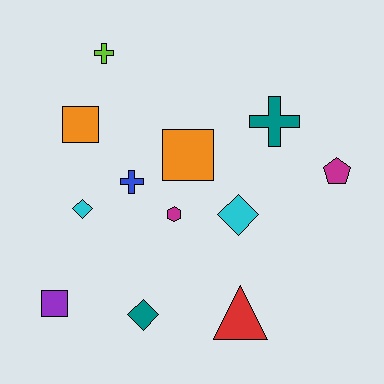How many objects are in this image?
There are 12 objects.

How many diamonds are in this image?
There are 3 diamonds.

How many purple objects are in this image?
There is 1 purple object.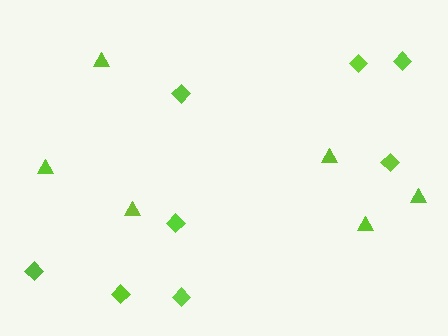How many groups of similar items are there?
There are 2 groups: one group of triangles (6) and one group of diamonds (8).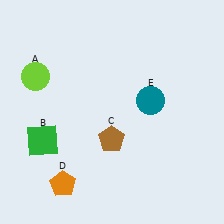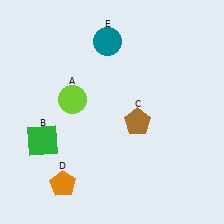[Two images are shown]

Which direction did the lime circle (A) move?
The lime circle (A) moved right.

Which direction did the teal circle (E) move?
The teal circle (E) moved up.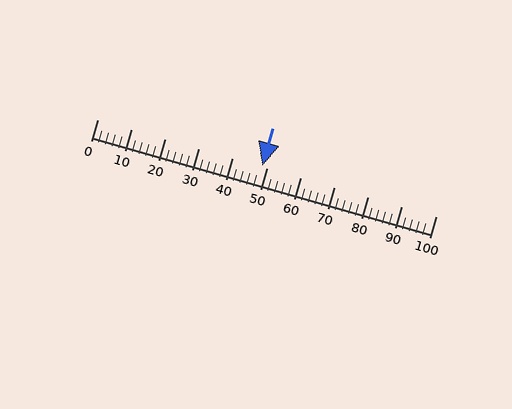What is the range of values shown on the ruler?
The ruler shows values from 0 to 100.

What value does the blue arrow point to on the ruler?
The blue arrow points to approximately 49.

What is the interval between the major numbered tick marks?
The major tick marks are spaced 10 units apart.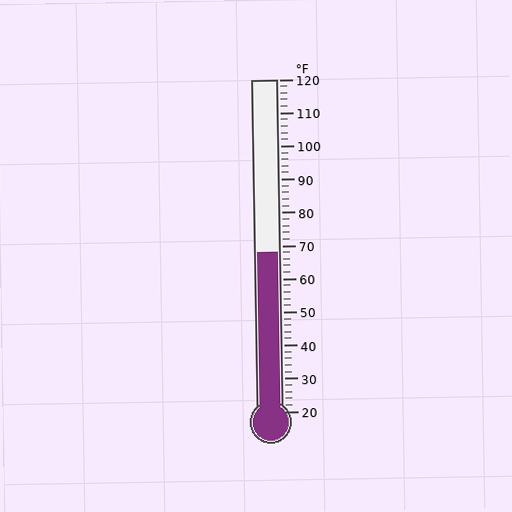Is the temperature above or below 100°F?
The temperature is below 100°F.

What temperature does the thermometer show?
The thermometer shows approximately 68°F.